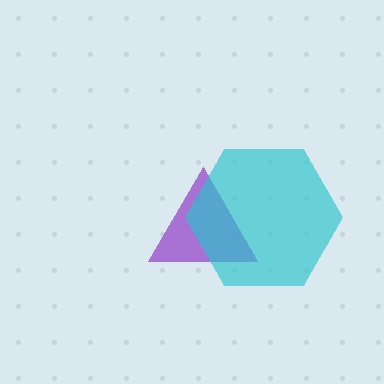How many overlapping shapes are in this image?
There are 2 overlapping shapes in the image.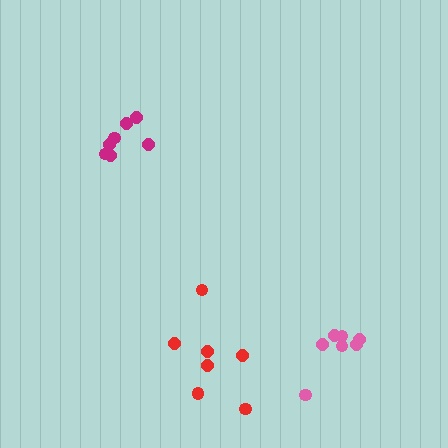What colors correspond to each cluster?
The clusters are colored: red, pink, magenta.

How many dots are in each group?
Group 1: 7 dots, Group 2: 7 dots, Group 3: 7 dots (21 total).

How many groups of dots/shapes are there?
There are 3 groups.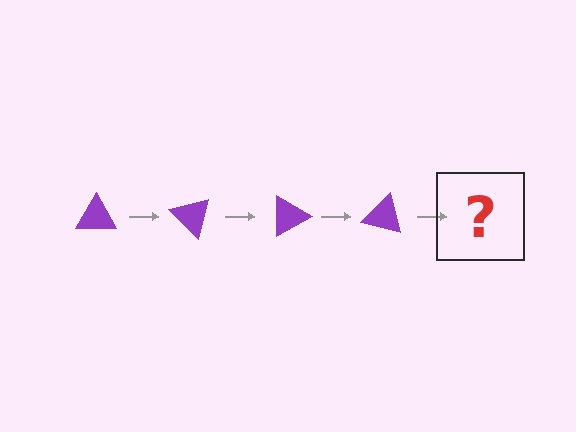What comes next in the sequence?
The next element should be a purple triangle rotated 180 degrees.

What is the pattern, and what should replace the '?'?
The pattern is that the triangle rotates 45 degrees each step. The '?' should be a purple triangle rotated 180 degrees.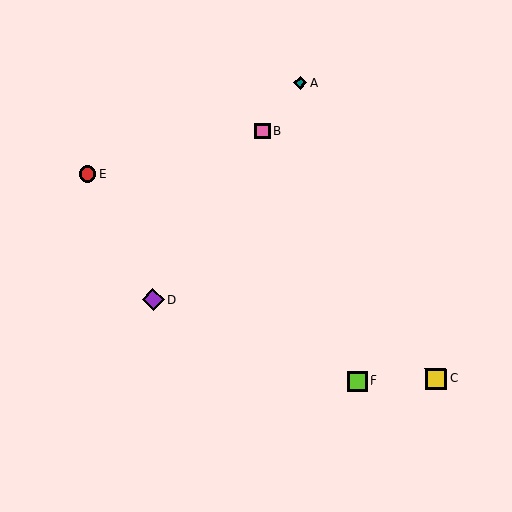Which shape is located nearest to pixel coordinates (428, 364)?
The yellow square (labeled C) at (436, 379) is nearest to that location.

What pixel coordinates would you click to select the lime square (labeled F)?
Click at (357, 381) to select the lime square F.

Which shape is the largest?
The purple diamond (labeled D) is the largest.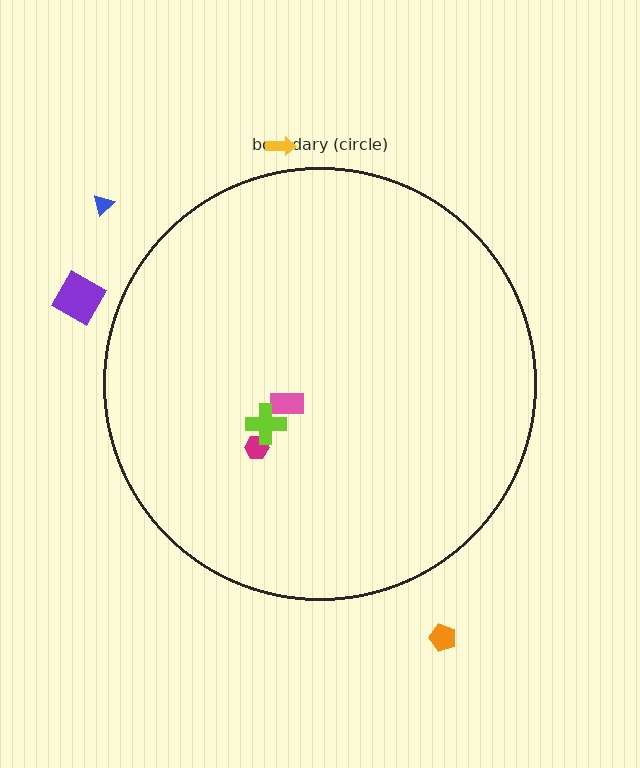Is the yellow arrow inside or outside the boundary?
Outside.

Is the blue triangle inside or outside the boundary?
Outside.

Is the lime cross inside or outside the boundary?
Inside.